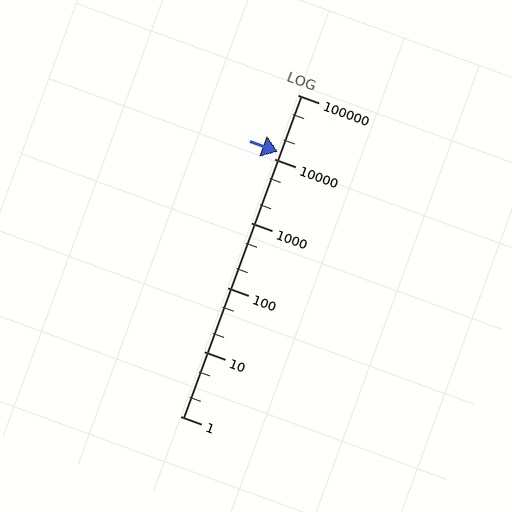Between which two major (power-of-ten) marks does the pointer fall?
The pointer is between 10000 and 100000.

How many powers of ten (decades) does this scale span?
The scale spans 5 decades, from 1 to 100000.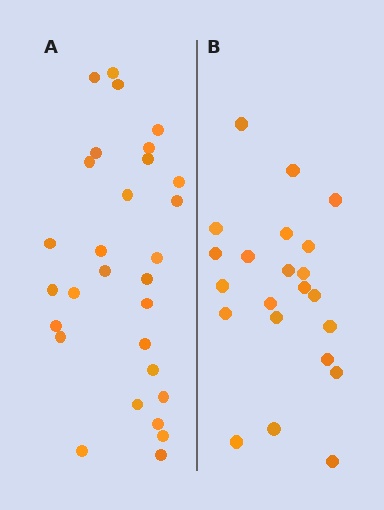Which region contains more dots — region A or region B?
Region A (the left region) has more dots.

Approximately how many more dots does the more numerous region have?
Region A has roughly 8 or so more dots than region B.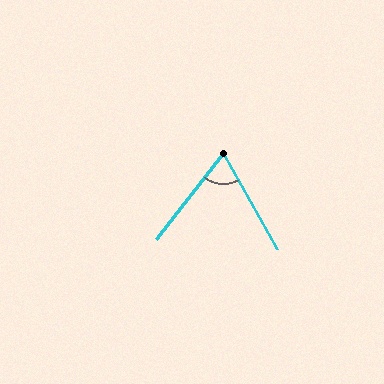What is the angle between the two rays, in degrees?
Approximately 68 degrees.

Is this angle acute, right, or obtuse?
It is acute.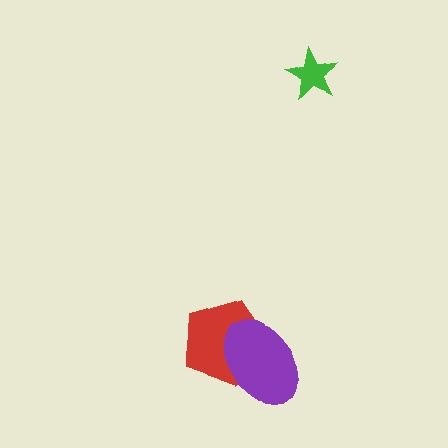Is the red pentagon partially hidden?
Yes, it is partially covered by another shape.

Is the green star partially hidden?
No, no other shape covers it.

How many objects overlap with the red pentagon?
1 object overlaps with the red pentagon.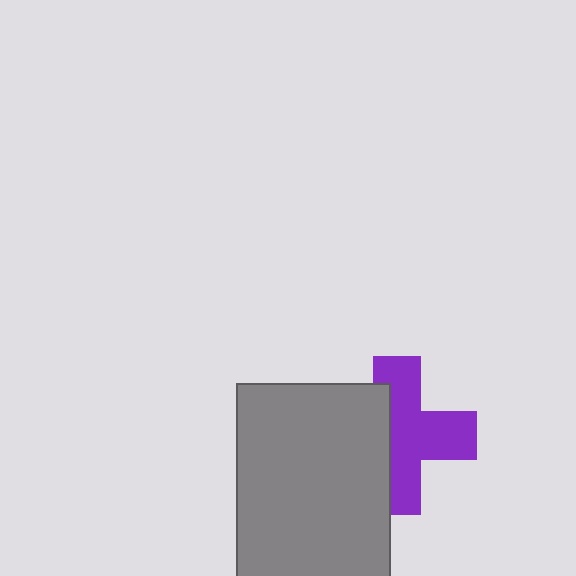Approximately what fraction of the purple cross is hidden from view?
Roughly 39% of the purple cross is hidden behind the gray rectangle.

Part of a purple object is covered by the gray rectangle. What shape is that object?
It is a cross.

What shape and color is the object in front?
The object in front is a gray rectangle.